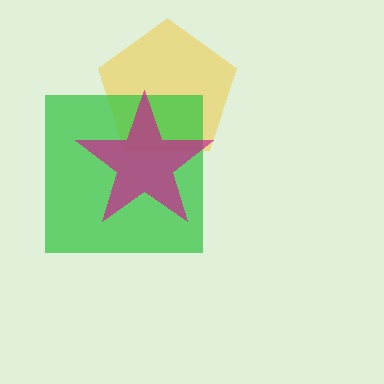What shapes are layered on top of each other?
The layered shapes are: a yellow pentagon, a green square, a magenta star.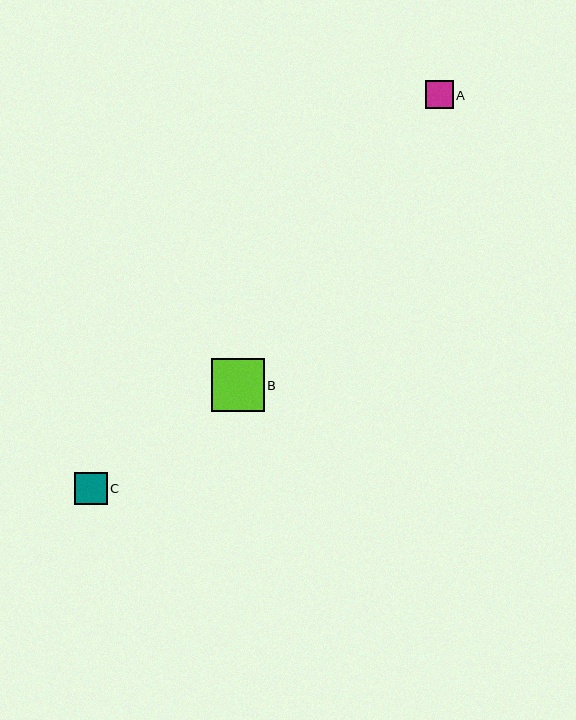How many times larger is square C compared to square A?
Square C is approximately 1.2 times the size of square A.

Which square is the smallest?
Square A is the smallest with a size of approximately 28 pixels.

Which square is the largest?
Square B is the largest with a size of approximately 53 pixels.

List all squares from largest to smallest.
From largest to smallest: B, C, A.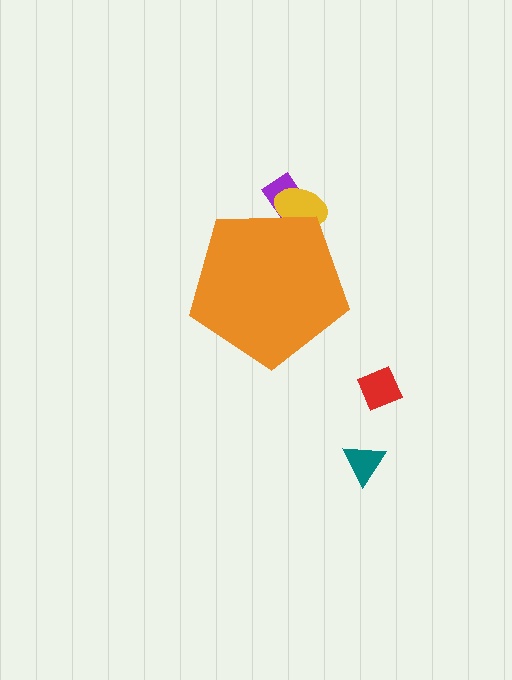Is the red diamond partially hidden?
No, the red diamond is fully visible.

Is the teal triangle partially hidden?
No, the teal triangle is fully visible.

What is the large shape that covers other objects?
An orange pentagon.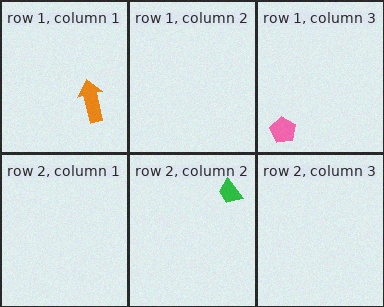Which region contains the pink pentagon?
The row 1, column 3 region.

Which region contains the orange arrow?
The row 1, column 1 region.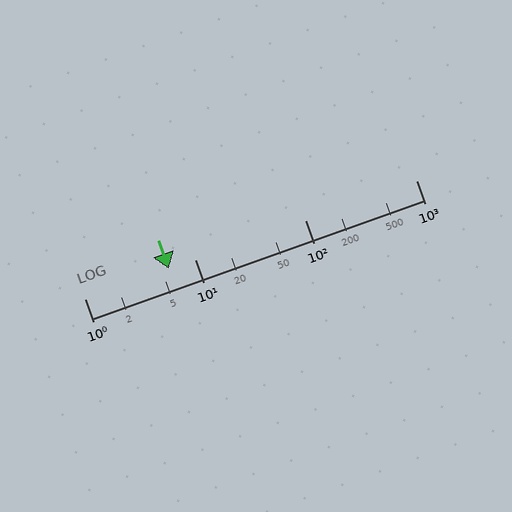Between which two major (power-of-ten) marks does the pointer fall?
The pointer is between 1 and 10.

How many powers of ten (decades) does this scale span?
The scale spans 3 decades, from 1 to 1000.